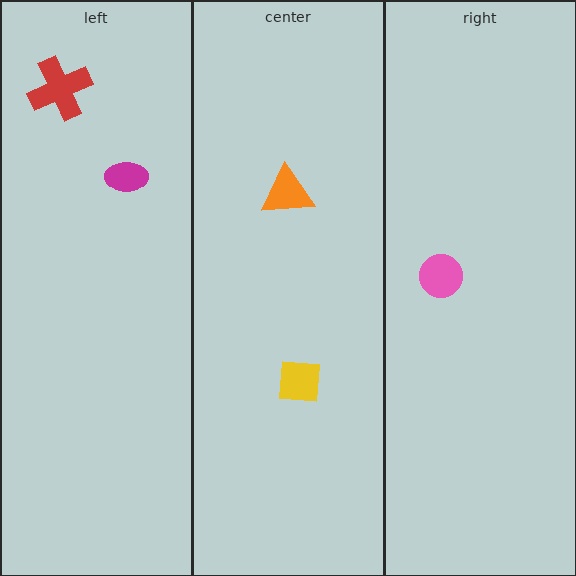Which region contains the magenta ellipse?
The left region.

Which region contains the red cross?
The left region.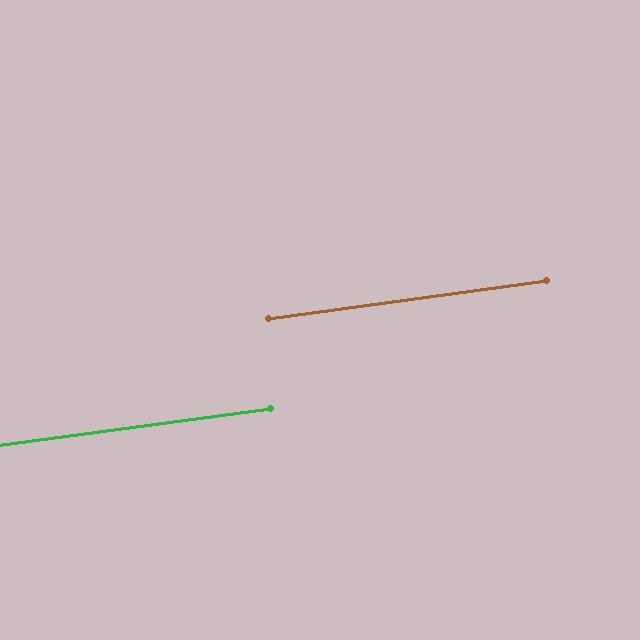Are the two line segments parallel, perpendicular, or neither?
Parallel — their directions differ by only 0.4°.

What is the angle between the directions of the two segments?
Approximately 0 degrees.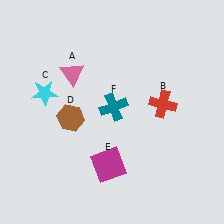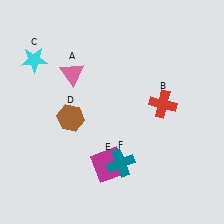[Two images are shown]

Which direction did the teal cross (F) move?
The teal cross (F) moved down.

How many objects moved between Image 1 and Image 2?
2 objects moved between the two images.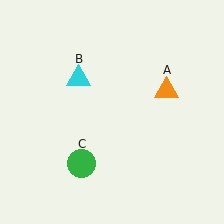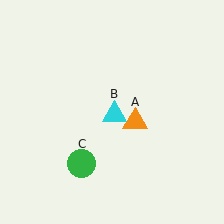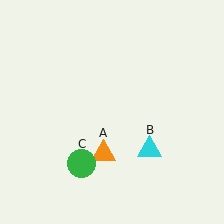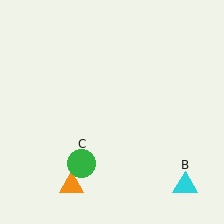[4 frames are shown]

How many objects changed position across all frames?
2 objects changed position: orange triangle (object A), cyan triangle (object B).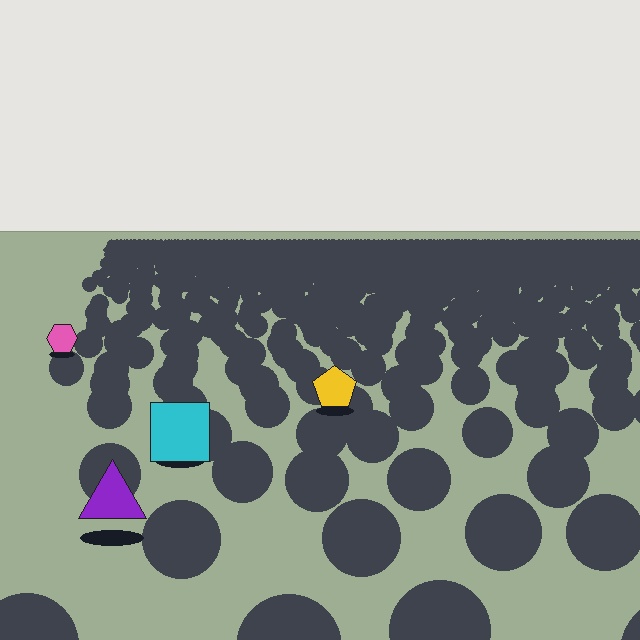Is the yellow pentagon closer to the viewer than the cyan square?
No. The cyan square is closer — you can tell from the texture gradient: the ground texture is coarser near it.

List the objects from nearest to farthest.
From nearest to farthest: the purple triangle, the cyan square, the yellow pentagon, the pink hexagon.